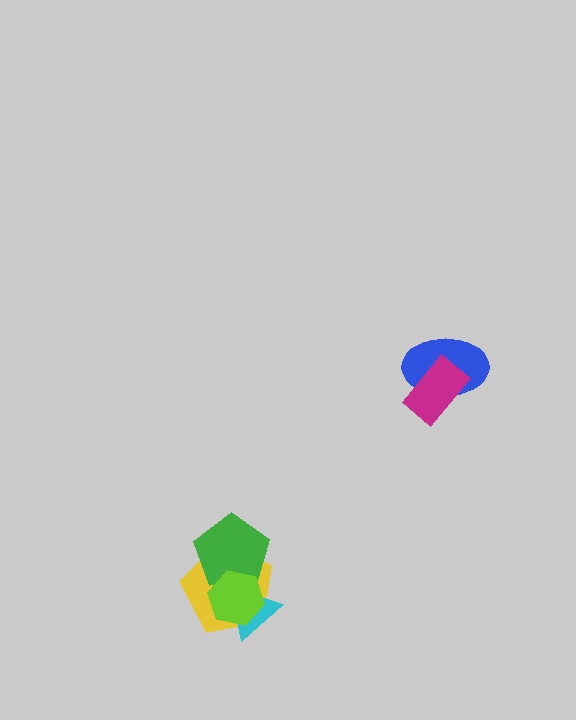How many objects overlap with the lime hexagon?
3 objects overlap with the lime hexagon.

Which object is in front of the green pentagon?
The lime hexagon is in front of the green pentagon.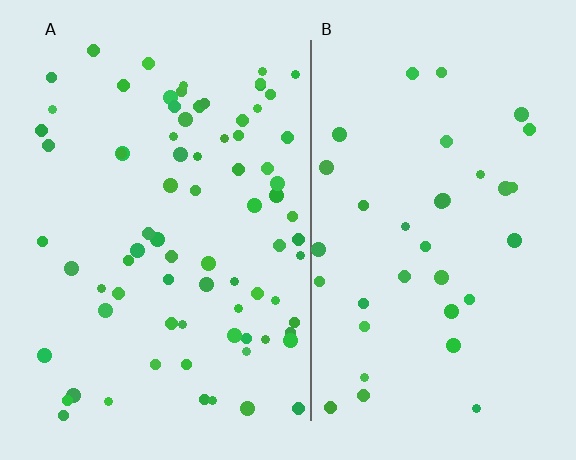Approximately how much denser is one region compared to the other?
Approximately 2.1× — region A over region B.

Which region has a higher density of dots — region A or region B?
A (the left).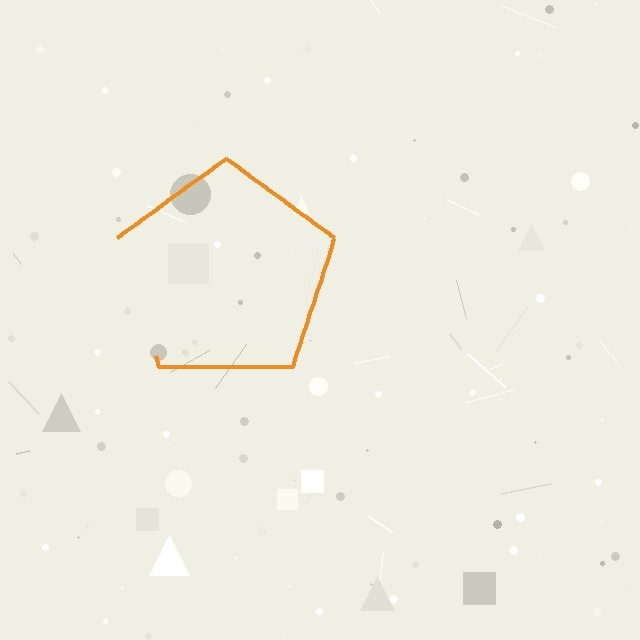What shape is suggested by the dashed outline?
The dashed outline suggests a pentagon.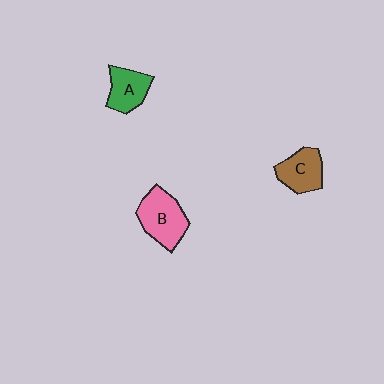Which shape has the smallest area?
Shape A (green).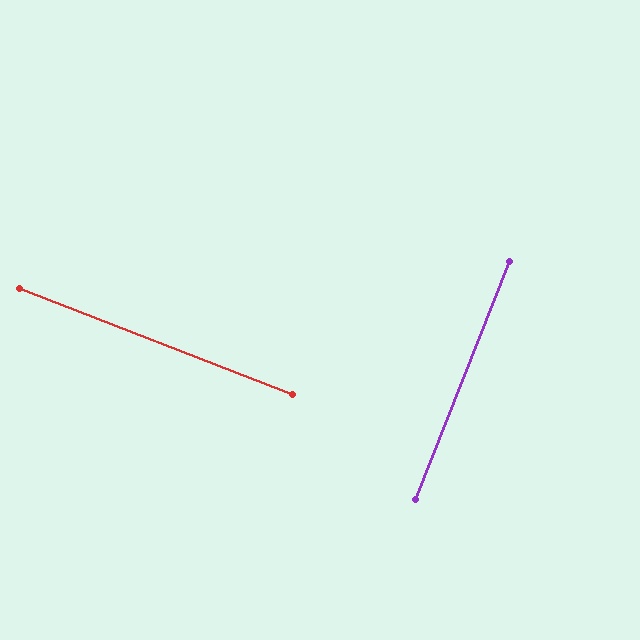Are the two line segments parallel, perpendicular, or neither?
Perpendicular — they meet at approximately 90°.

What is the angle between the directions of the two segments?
Approximately 90 degrees.